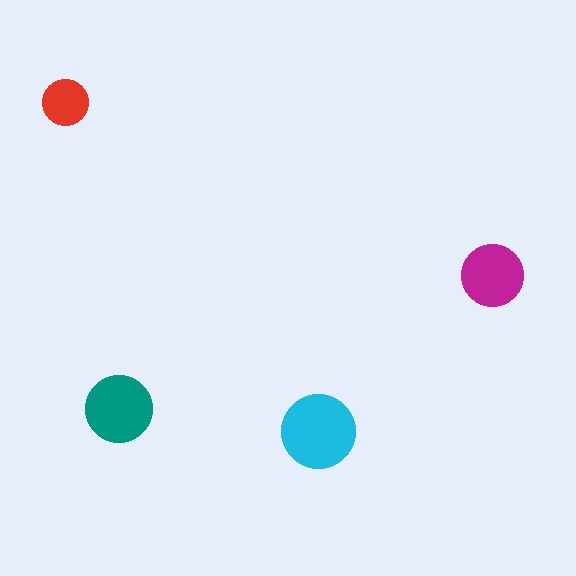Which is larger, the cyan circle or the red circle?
The cyan one.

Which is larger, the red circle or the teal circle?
The teal one.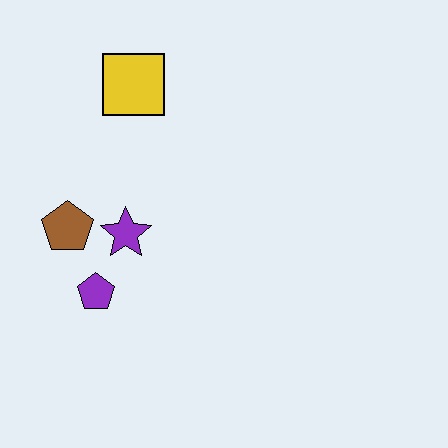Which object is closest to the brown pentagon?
The purple star is closest to the brown pentagon.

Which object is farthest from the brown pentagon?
The yellow square is farthest from the brown pentagon.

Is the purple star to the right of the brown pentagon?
Yes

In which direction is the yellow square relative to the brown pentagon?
The yellow square is above the brown pentagon.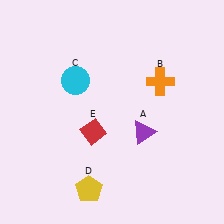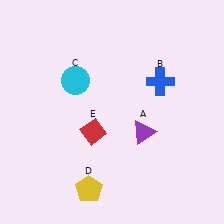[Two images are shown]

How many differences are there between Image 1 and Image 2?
There is 1 difference between the two images.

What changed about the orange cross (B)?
In Image 1, B is orange. In Image 2, it changed to blue.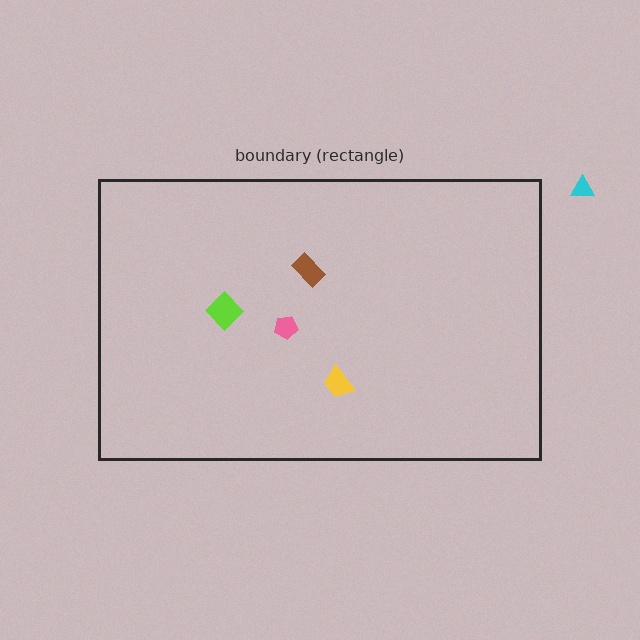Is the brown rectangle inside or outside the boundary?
Inside.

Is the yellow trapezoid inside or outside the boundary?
Inside.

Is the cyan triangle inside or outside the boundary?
Outside.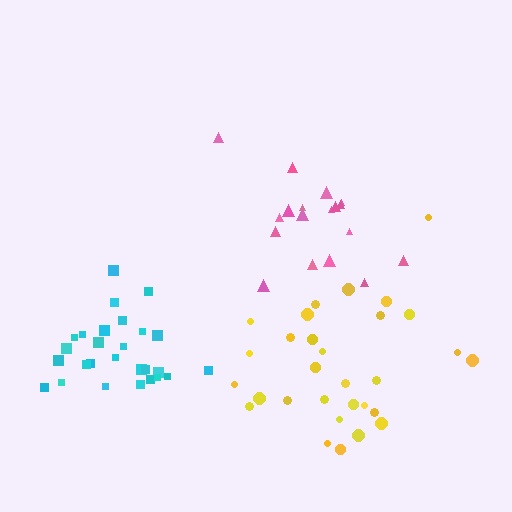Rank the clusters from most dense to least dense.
cyan, pink, yellow.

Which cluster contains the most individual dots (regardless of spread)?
Yellow (30).